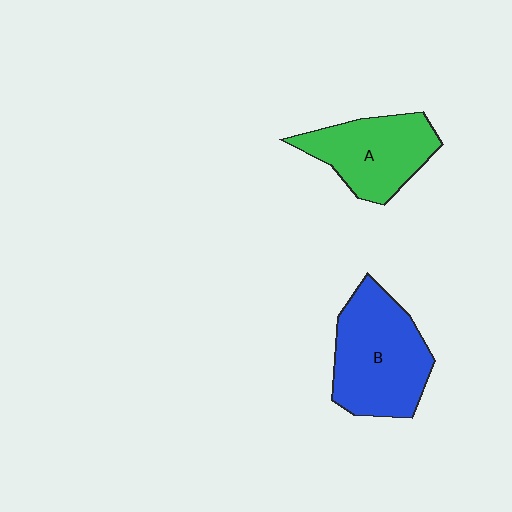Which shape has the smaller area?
Shape A (green).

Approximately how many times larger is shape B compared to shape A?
Approximately 1.3 times.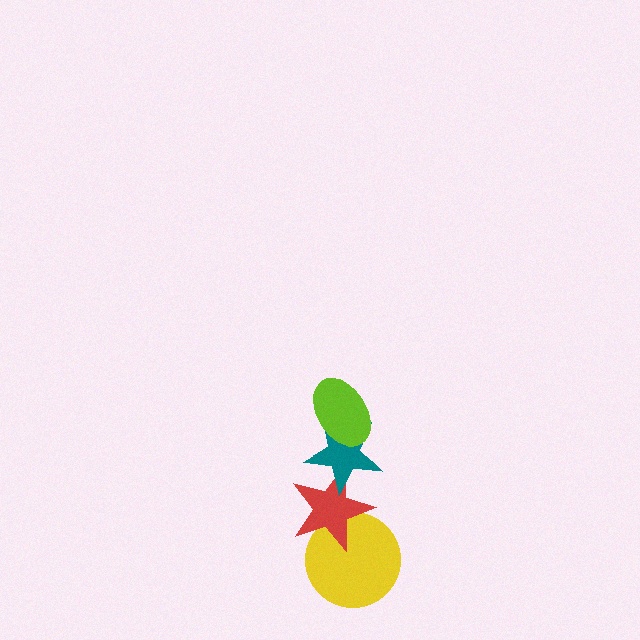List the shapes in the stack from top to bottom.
From top to bottom: the lime ellipse, the teal star, the red star, the yellow circle.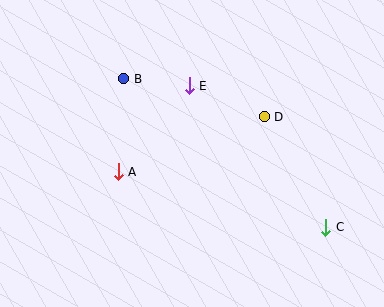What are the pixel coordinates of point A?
Point A is at (118, 172).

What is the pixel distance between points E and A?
The distance between E and A is 112 pixels.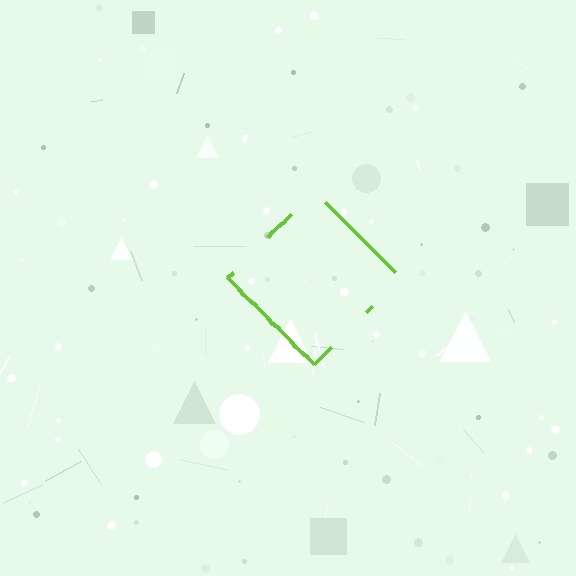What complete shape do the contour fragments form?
The contour fragments form a diamond.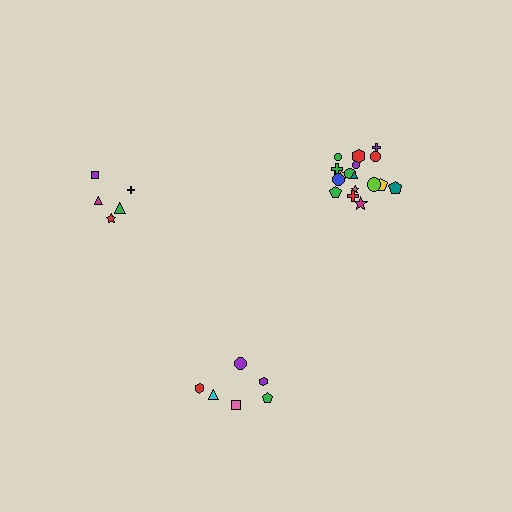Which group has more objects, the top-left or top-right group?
The top-right group.